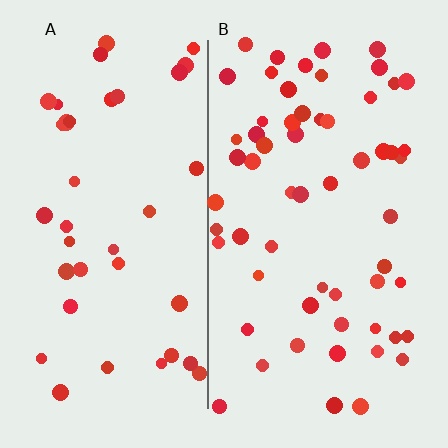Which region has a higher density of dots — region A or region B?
B (the right).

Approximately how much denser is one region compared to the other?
Approximately 1.6× — region B over region A.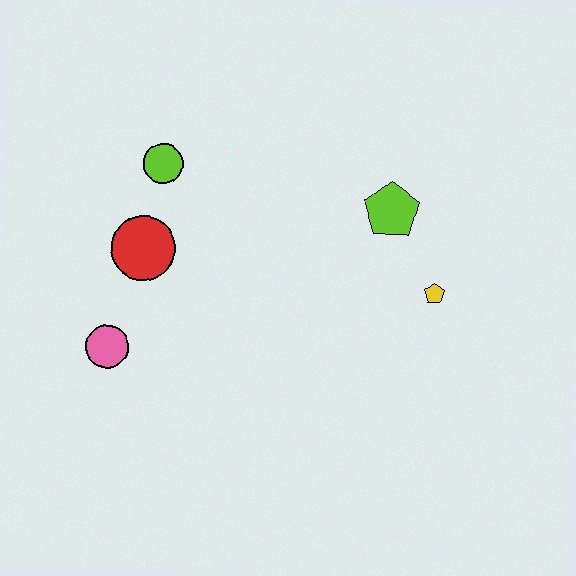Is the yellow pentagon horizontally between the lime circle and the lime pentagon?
No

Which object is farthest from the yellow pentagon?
The pink circle is farthest from the yellow pentagon.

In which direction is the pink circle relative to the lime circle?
The pink circle is below the lime circle.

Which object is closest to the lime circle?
The red circle is closest to the lime circle.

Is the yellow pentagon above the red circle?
No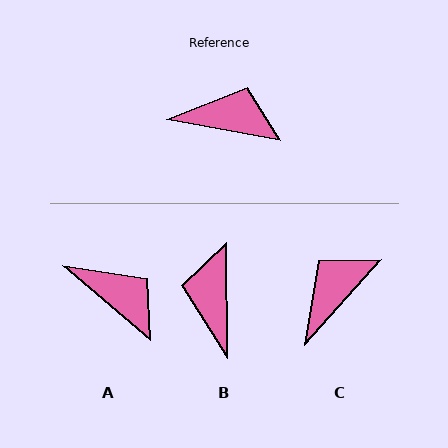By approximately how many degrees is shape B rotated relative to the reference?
Approximately 101 degrees counter-clockwise.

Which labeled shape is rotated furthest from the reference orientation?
B, about 101 degrees away.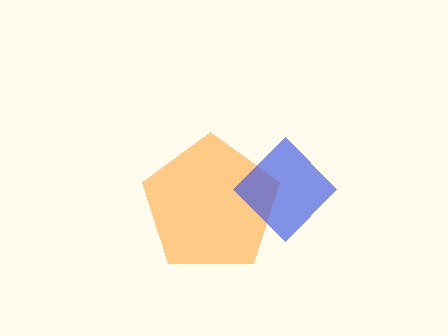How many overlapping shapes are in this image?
There are 2 overlapping shapes in the image.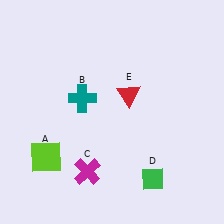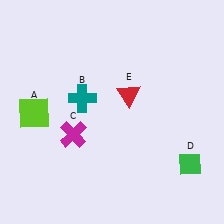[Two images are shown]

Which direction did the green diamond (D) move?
The green diamond (D) moved right.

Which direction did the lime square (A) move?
The lime square (A) moved up.